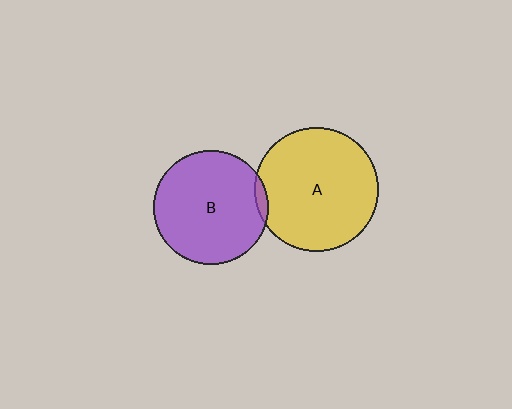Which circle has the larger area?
Circle A (yellow).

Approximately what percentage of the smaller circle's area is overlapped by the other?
Approximately 5%.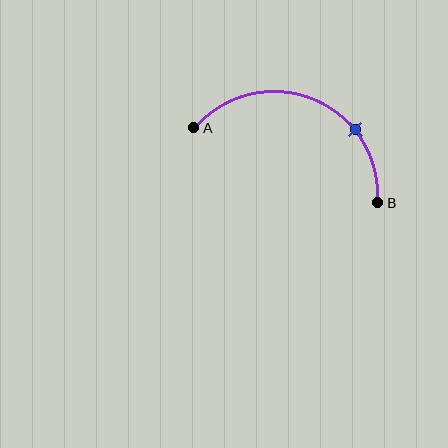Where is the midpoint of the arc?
The arc midpoint is the point on the curve farthest from the straight line joining A and B. It sits above that line.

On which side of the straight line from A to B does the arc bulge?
The arc bulges above the straight line connecting A and B.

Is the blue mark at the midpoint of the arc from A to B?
No. The blue mark lies on the arc but is closer to endpoint B. The arc midpoint would be at the point on the curve equidistant along the arc from both A and B.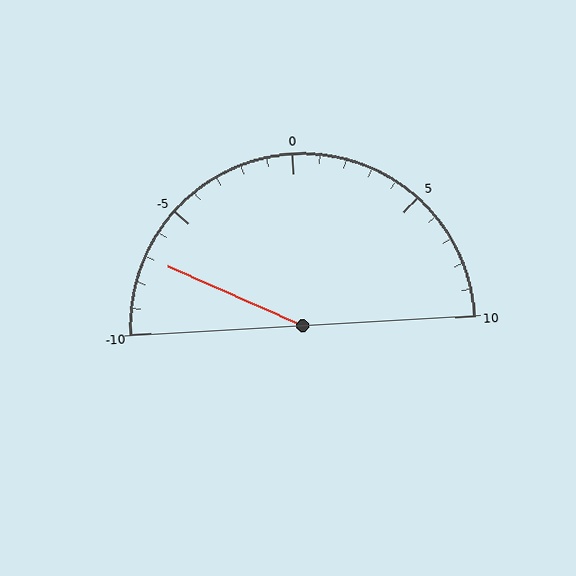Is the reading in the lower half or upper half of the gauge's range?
The reading is in the lower half of the range (-10 to 10).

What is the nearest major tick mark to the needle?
The nearest major tick mark is -5.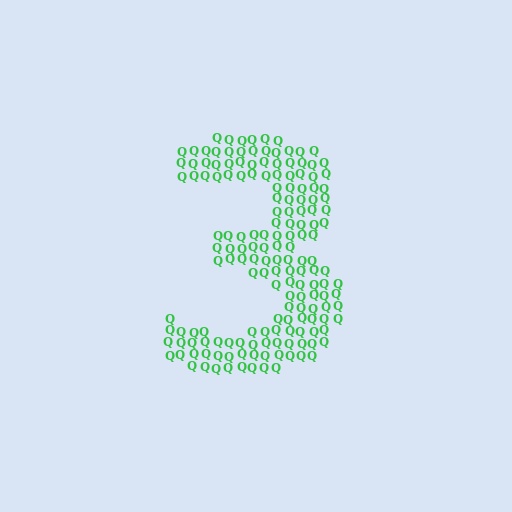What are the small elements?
The small elements are letter Q's.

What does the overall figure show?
The overall figure shows the digit 3.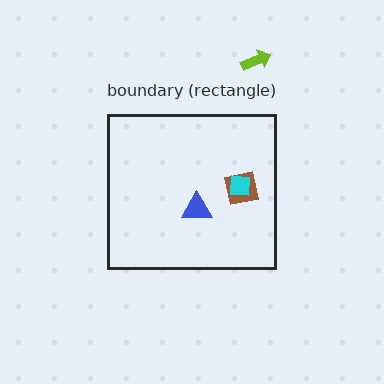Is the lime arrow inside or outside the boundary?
Outside.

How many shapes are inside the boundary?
3 inside, 1 outside.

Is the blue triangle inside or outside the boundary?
Inside.